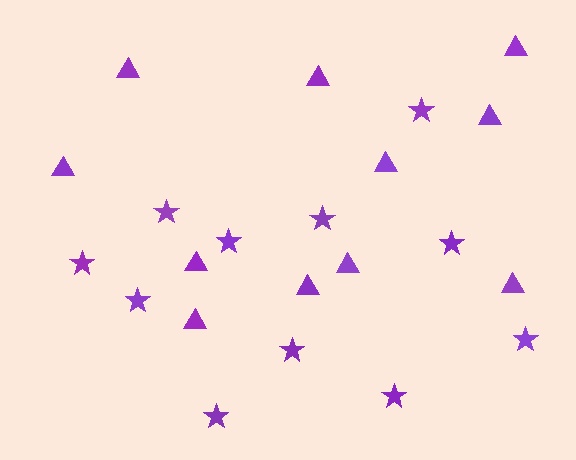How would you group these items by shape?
There are 2 groups: one group of stars (11) and one group of triangles (11).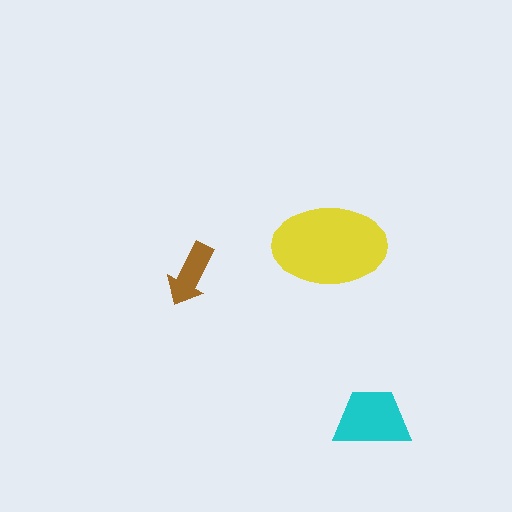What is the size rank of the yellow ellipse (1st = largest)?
1st.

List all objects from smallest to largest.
The brown arrow, the cyan trapezoid, the yellow ellipse.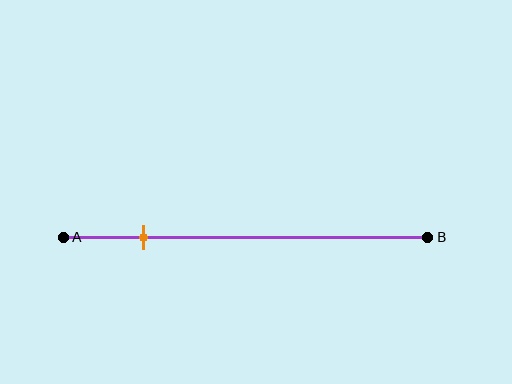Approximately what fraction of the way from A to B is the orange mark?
The orange mark is approximately 20% of the way from A to B.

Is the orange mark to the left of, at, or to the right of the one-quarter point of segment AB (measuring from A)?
The orange mark is approximately at the one-quarter point of segment AB.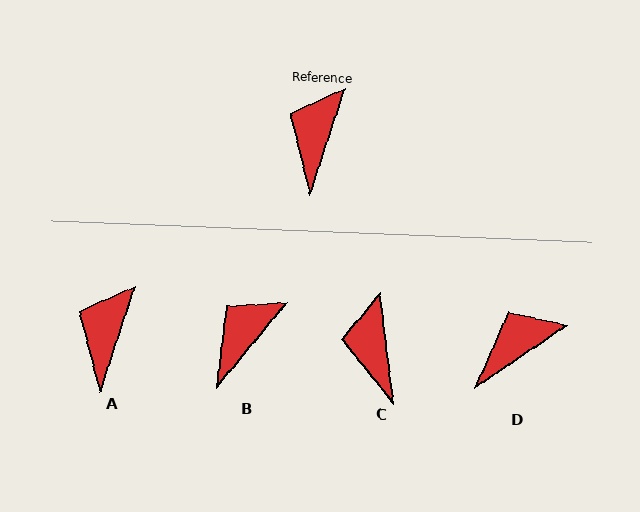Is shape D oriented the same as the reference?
No, it is off by about 38 degrees.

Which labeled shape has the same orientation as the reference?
A.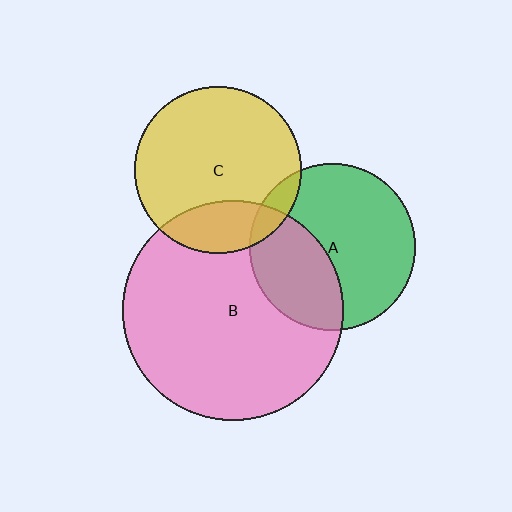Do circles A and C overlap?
Yes.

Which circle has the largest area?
Circle B (pink).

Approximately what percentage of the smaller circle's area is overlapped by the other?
Approximately 10%.